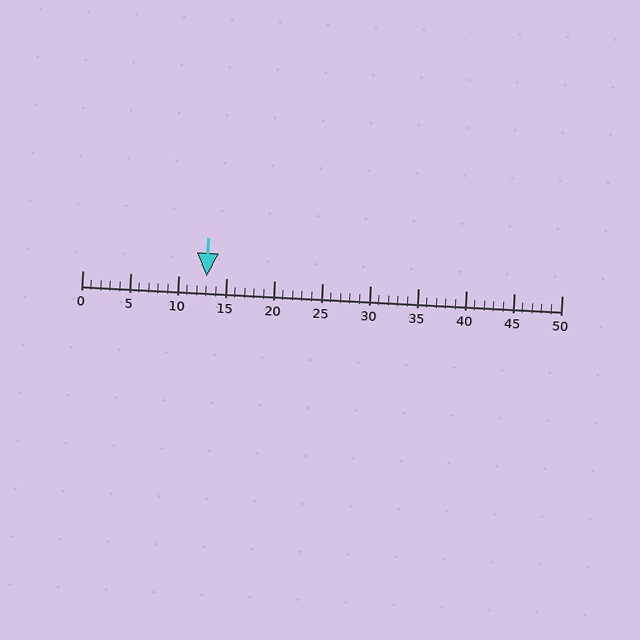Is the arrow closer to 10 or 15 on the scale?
The arrow is closer to 15.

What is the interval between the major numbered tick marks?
The major tick marks are spaced 5 units apart.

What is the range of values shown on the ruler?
The ruler shows values from 0 to 50.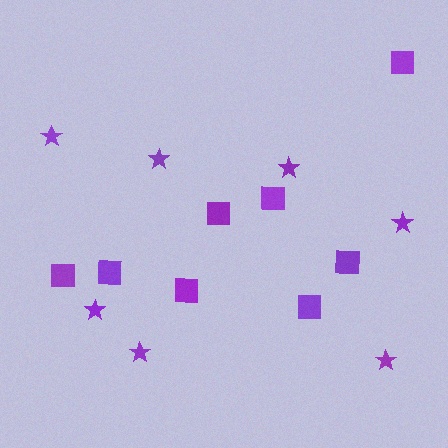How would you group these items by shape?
There are 2 groups: one group of stars (7) and one group of squares (8).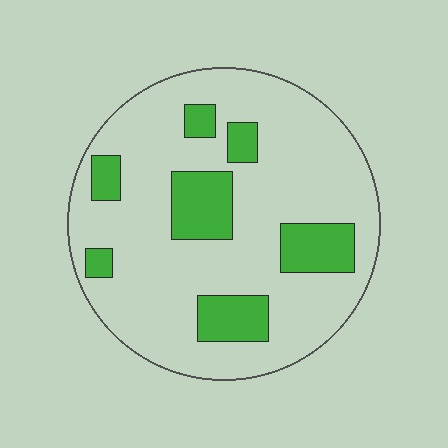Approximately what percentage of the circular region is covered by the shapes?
Approximately 20%.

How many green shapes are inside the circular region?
7.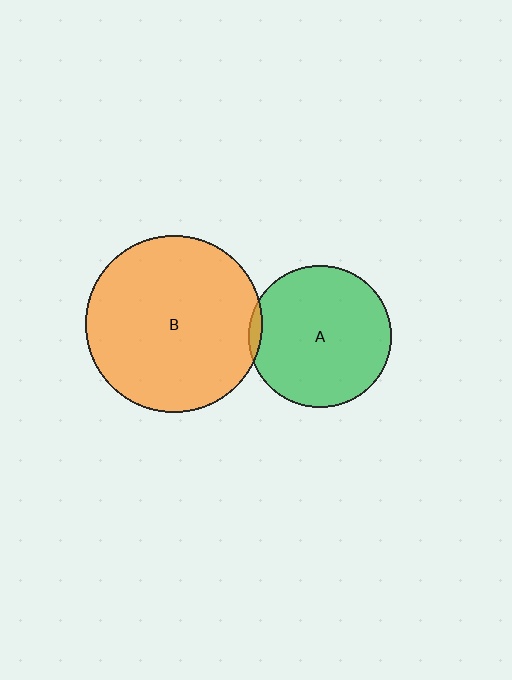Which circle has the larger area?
Circle B (orange).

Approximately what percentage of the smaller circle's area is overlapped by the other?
Approximately 5%.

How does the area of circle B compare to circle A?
Approximately 1.5 times.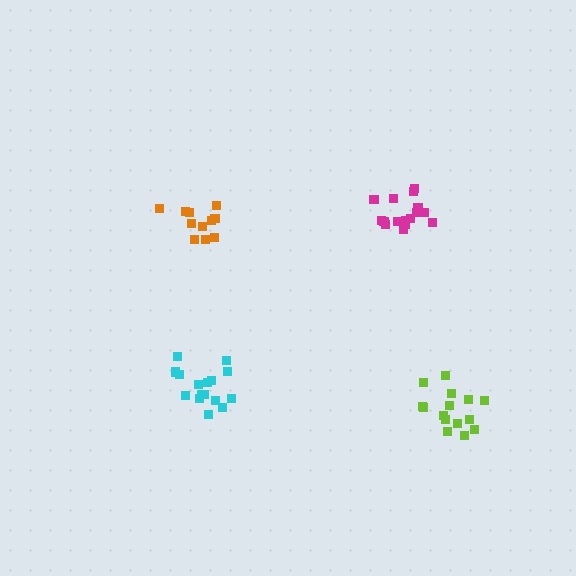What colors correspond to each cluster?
The clusters are colored: orange, cyan, magenta, lime.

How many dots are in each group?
Group 1: 11 dots, Group 2: 16 dots, Group 3: 16 dots, Group 4: 15 dots (58 total).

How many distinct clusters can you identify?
There are 4 distinct clusters.